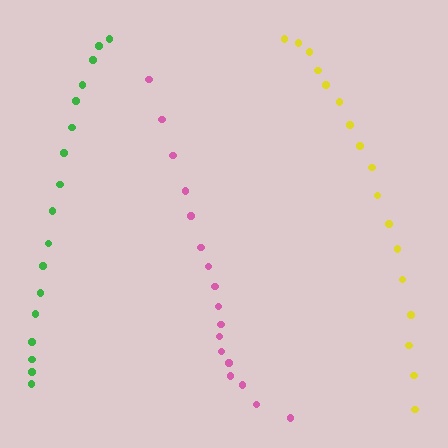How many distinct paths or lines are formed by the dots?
There are 3 distinct paths.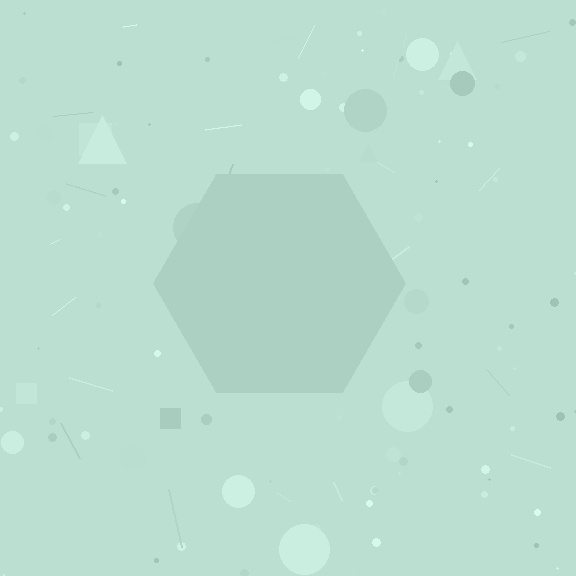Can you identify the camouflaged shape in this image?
The camouflaged shape is a hexagon.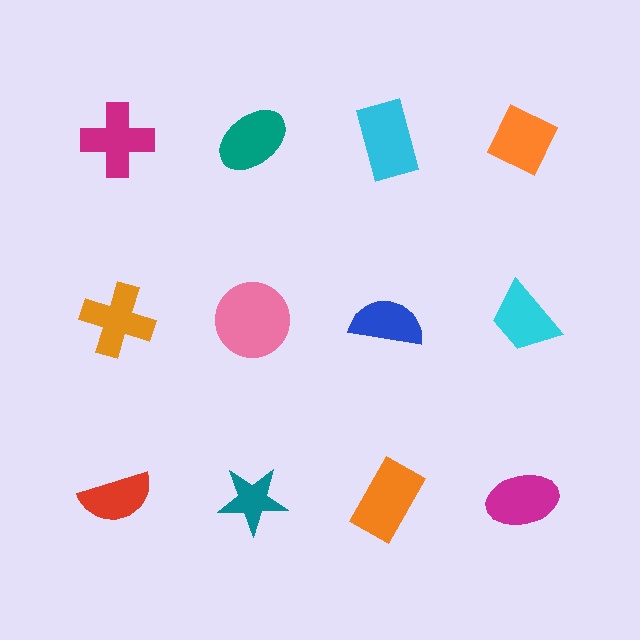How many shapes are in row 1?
4 shapes.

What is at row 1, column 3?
A cyan rectangle.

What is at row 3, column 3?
An orange rectangle.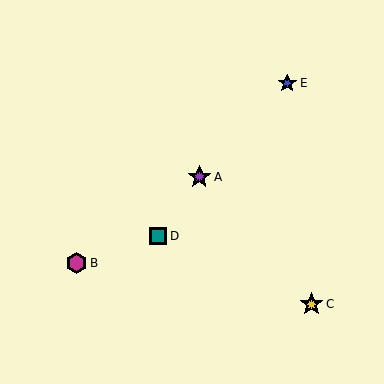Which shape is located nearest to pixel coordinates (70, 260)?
The magenta hexagon (labeled B) at (77, 263) is nearest to that location.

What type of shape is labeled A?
Shape A is a purple star.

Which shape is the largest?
The yellow star (labeled C) is the largest.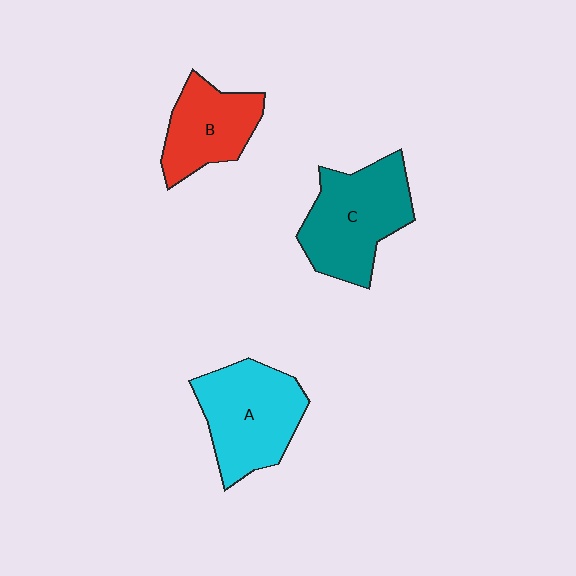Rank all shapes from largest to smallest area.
From largest to smallest: C (teal), A (cyan), B (red).